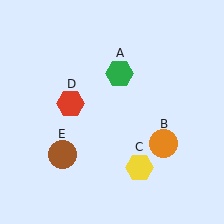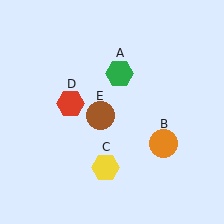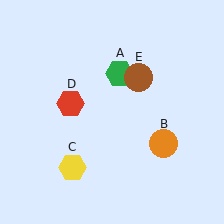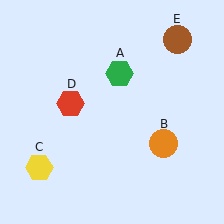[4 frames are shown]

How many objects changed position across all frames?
2 objects changed position: yellow hexagon (object C), brown circle (object E).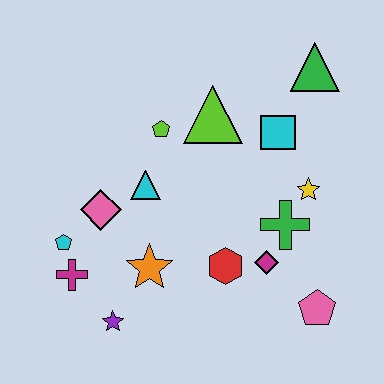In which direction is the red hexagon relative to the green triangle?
The red hexagon is below the green triangle.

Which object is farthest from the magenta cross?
The green triangle is farthest from the magenta cross.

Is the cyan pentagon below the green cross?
Yes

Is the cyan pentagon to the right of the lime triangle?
No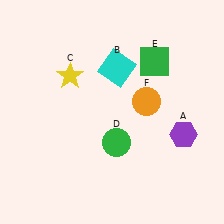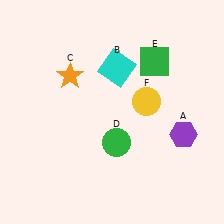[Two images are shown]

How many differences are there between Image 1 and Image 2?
There are 2 differences between the two images.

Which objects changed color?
C changed from yellow to orange. F changed from orange to yellow.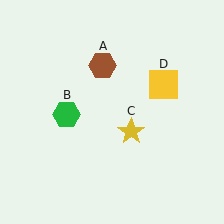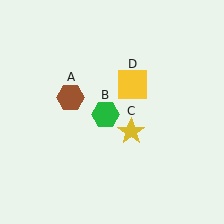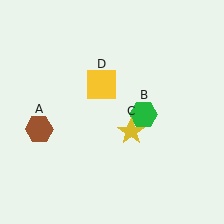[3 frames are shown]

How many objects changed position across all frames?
3 objects changed position: brown hexagon (object A), green hexagon (object B), yellow square (object D).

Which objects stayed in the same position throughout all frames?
Yellow star (object C) remained stationary.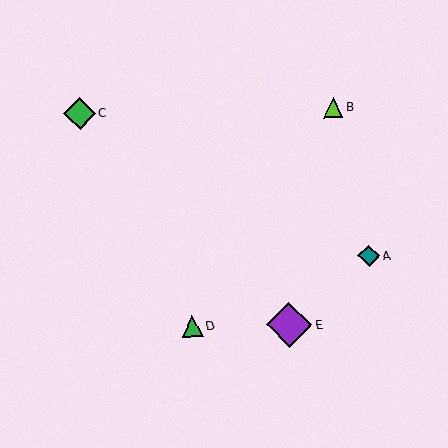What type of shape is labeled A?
Shape A is a teal diamond.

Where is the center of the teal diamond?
The center of the teal diamond is at (369, 256).